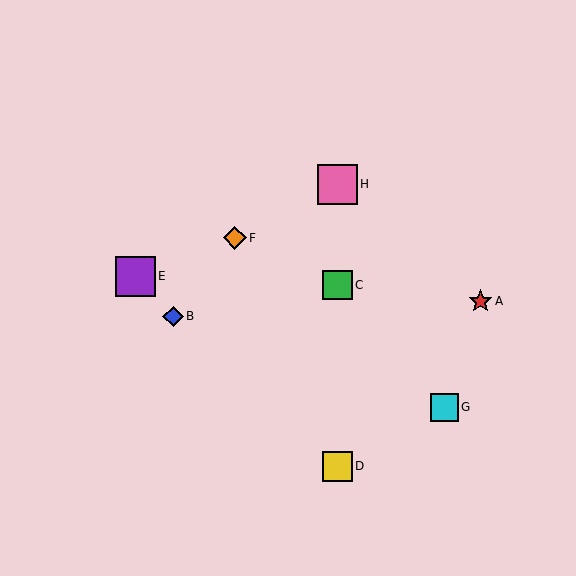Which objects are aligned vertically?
Objects C, D, H are aligned vertically.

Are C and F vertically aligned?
No, C is at x≈337 and F is at x≈235.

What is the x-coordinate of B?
Object B is at x≈173.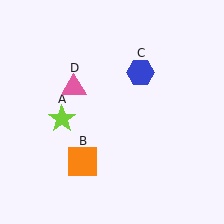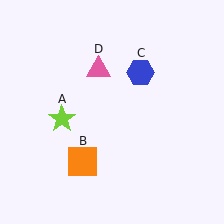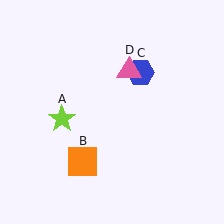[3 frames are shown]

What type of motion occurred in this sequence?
The pink triangle (object D) rotated clockwise around the center of the scene.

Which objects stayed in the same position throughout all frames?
Lime star (object A) and orange square (object B) and blue hexagon (object C) remained stationary.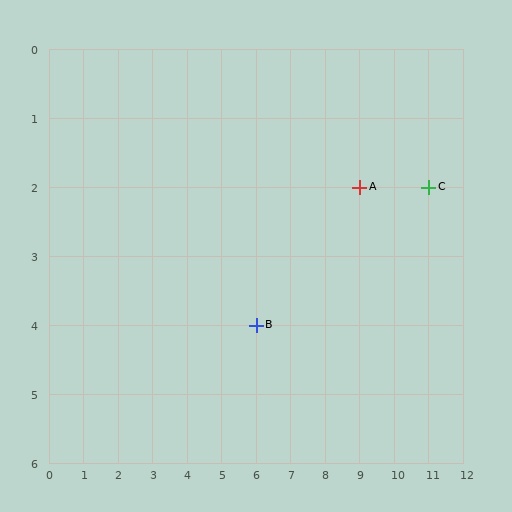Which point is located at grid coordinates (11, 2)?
Point C is at (11, 2).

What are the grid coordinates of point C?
Point C is at grid coordinates (11, 2).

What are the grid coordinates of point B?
Point B is at grid coordinates (6, 4).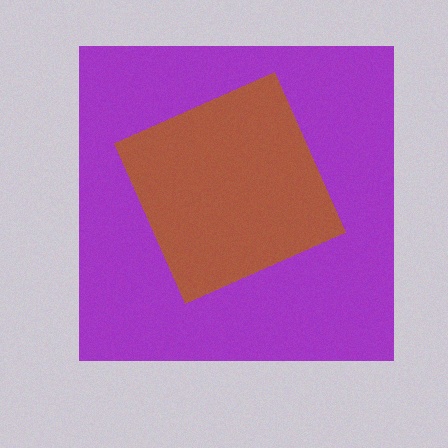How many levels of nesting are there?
2.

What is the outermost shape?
The purple square.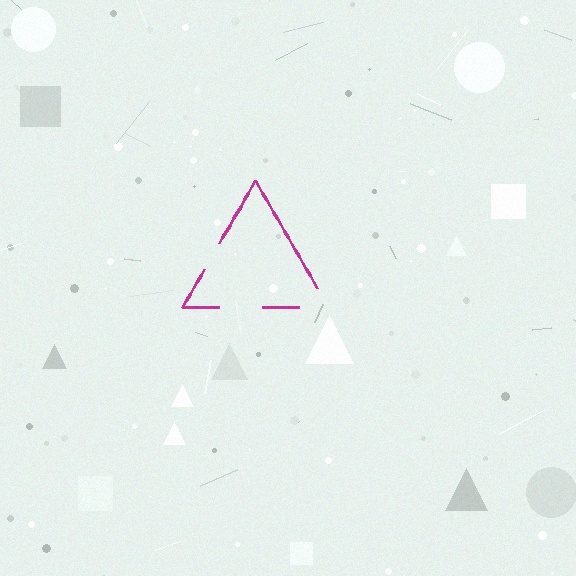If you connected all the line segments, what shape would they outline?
They would outline a triangle.